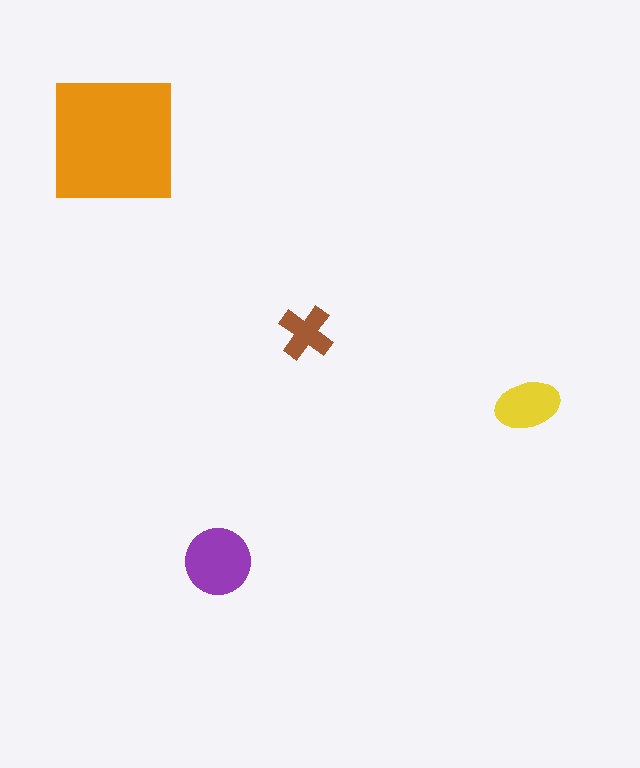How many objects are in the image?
There are 4 objects in the image.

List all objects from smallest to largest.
The brown cross, the yellow ellipse, the purple circle, the orange square.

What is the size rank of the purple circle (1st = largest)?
2nd.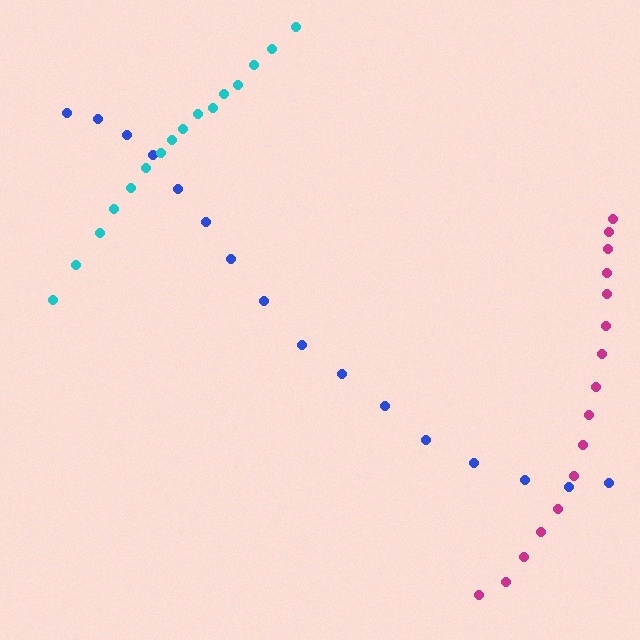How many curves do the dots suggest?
There are 3 distinct paths.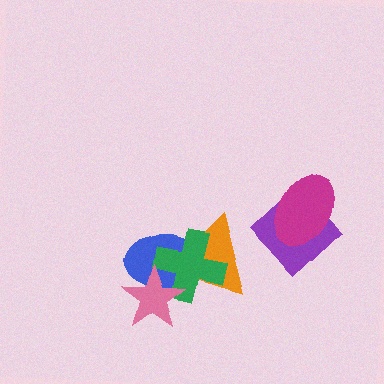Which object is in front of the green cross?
The pink star is in front of the green cross.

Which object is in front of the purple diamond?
The magenta ellipse is in front of the purple diamond.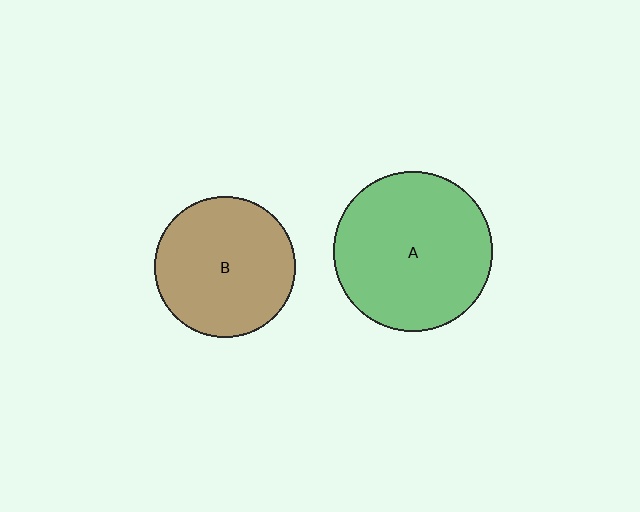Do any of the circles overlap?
No, none of the circles overlap.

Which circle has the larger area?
Circle A (green).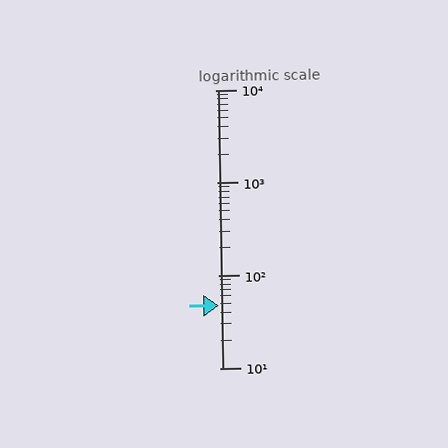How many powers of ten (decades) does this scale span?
The scale spans 3 decades, from 10 to 10000.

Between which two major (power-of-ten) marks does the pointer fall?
The pointer is between 10 and 100.